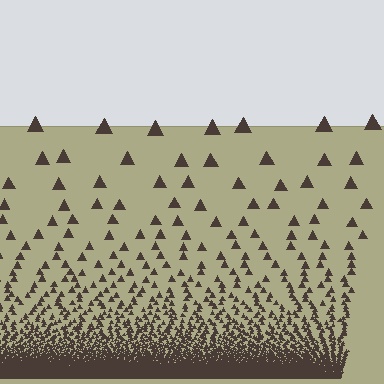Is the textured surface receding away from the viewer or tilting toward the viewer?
The surface appears to tilt toward the viewer. Texture elements get larger and sparser toward the top.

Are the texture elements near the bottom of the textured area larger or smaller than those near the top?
Smaller. The gradient is inverted — elements near the bottom are smaller and denser.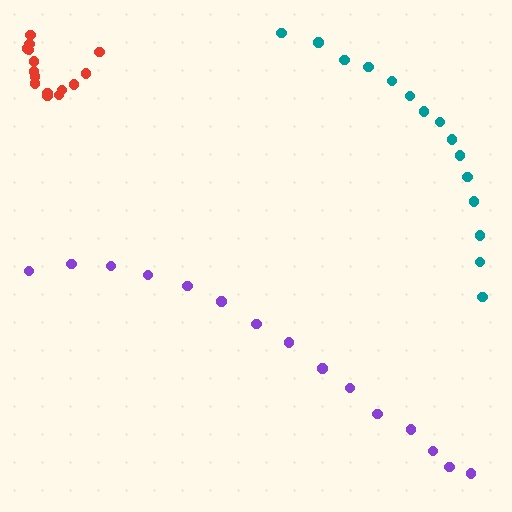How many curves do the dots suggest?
There are 3 distinct paths.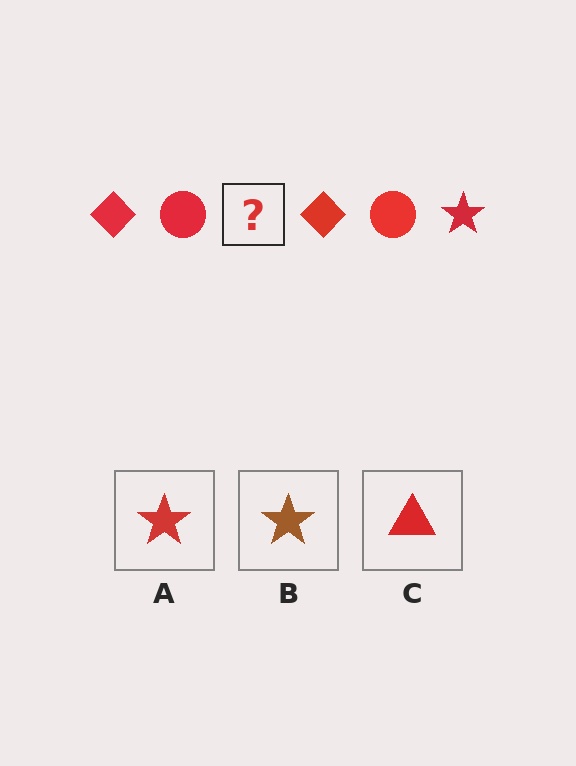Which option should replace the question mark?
Option A.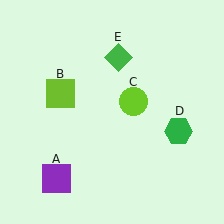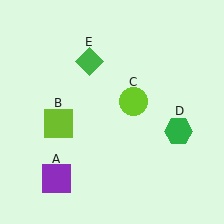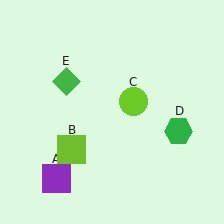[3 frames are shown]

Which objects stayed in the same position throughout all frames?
Purple square (object A) and lime circle (object C) and green hexagon (object D) remained stationary.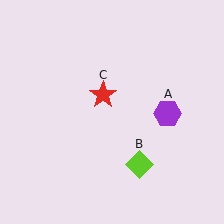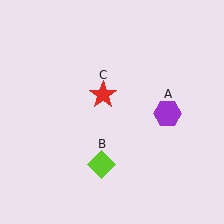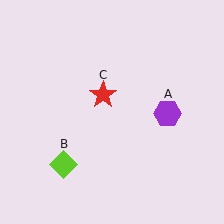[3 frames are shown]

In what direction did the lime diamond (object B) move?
The lime diamond (object B) moved left.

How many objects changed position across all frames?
1 object changed position: lime diamond (object B).